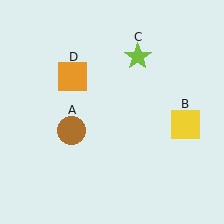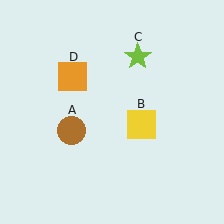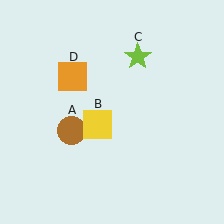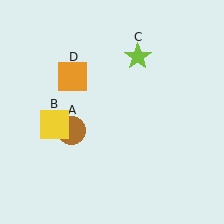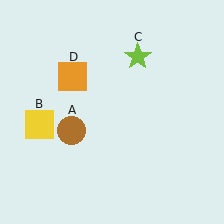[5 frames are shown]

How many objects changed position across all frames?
1 object changed position: yellow square (object B).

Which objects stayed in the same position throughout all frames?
Brown circle (object A) and lime star (object C) and orange square (object D) remained stationary.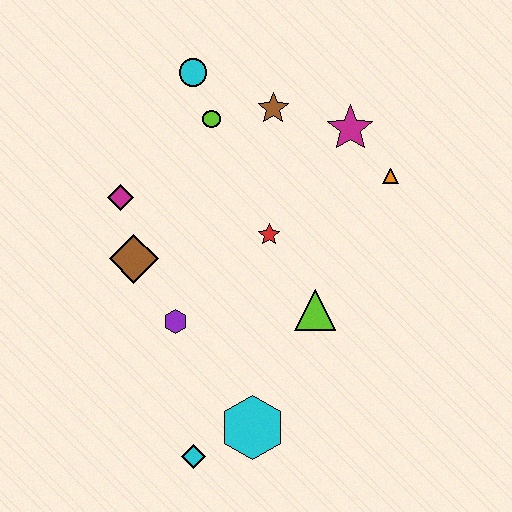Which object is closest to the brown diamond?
The magenta diamond is closest to the brown diamond.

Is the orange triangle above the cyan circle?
No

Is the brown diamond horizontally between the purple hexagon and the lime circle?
No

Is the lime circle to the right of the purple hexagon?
Yes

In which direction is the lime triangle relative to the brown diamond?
The lime triangle is to the right of the brown diamond.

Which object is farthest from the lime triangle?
The cyan circle is farthest from the lime triangle.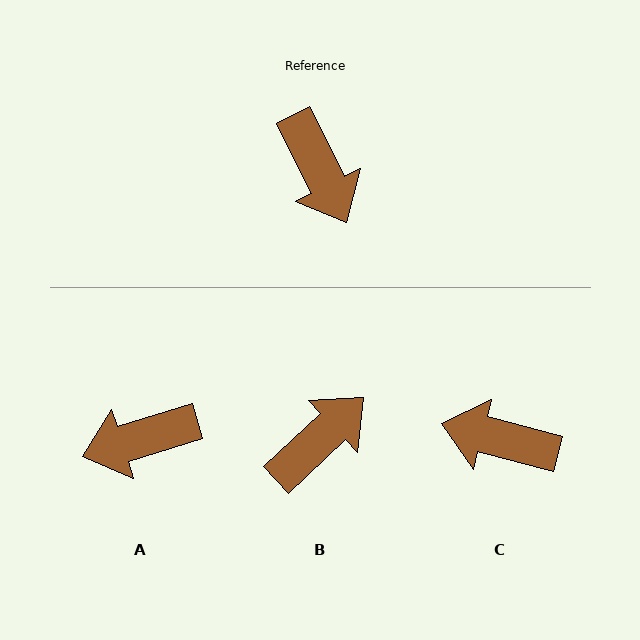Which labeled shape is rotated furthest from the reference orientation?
C, about 131 degrees away.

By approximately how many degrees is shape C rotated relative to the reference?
Approximately 131 degrees clockwise.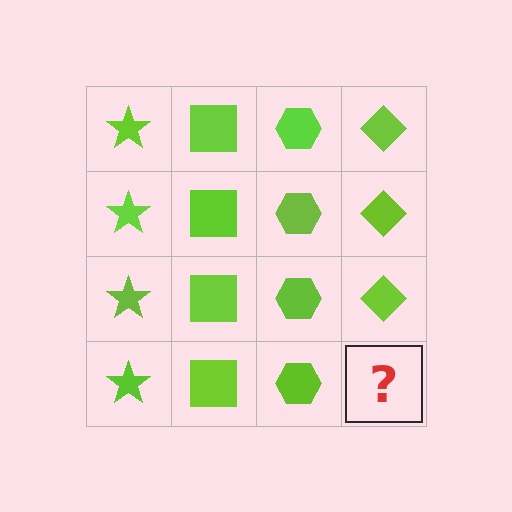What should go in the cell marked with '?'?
The missing cell should contain a lime diamond.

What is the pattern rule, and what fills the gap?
The rule is that each column has a consistent shape. The gap should be filled with a lime diamond.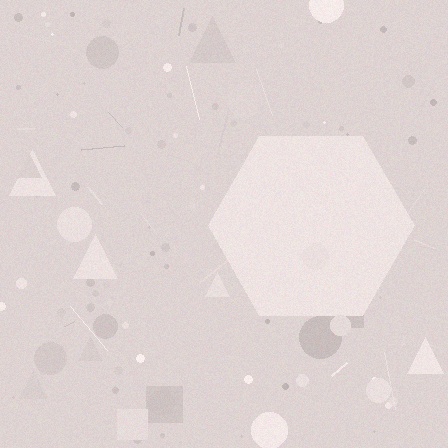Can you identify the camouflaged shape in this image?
The camouflaged shape is a hexagon.